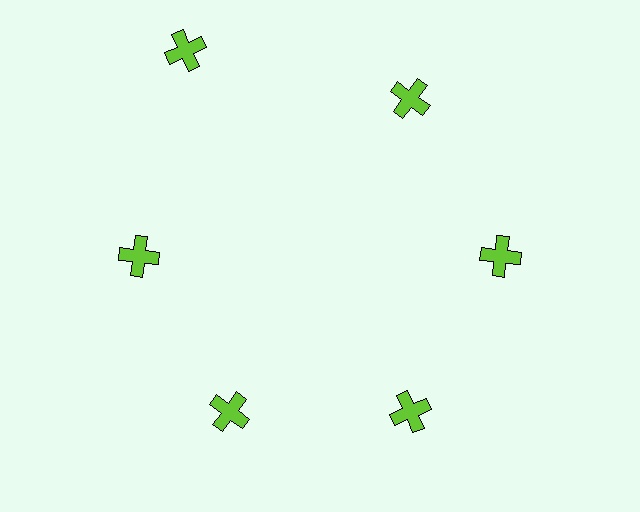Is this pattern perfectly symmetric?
No. The 6 lime crosses are arranged in a ring, but one element near the 11 o'clock position is pushed outward from the center, breaking the 6-fold rotational symmetry.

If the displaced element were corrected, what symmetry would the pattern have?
It would have 6-fold rotational symmetry — the pattern would map onto itself every 60 degrees.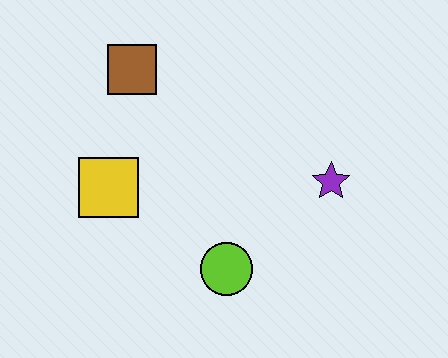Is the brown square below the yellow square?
No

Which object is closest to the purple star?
The lime circle is closest to the purple star.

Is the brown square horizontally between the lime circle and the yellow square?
Yes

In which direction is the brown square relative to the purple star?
The brown square is to the left of the purple star.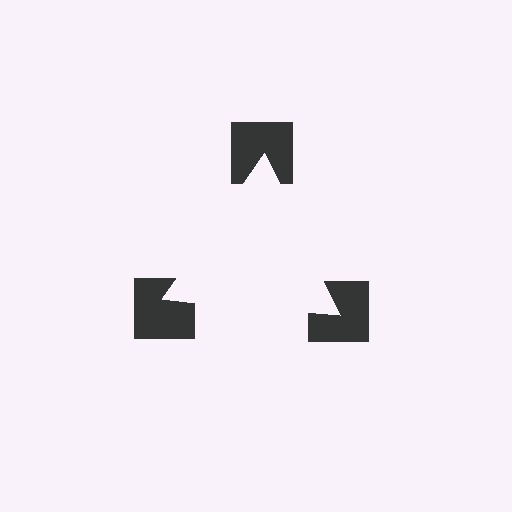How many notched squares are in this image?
There are 3 — one at each vertex of the illusory triangle.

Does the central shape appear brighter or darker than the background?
It typically appears slightly brighter than the background, even though no actual brightness change is drawn.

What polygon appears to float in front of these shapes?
An illusory triangle — its edges are inferred from the aligned wedge cuts in the notched squares, not physically drawn.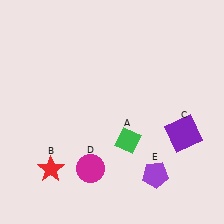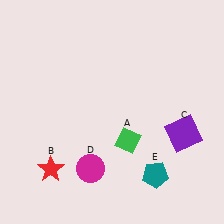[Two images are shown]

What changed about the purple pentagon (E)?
In Image 1, E is purple. In Image 2, it changed to teal.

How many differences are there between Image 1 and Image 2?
There is 1 difference between the two images.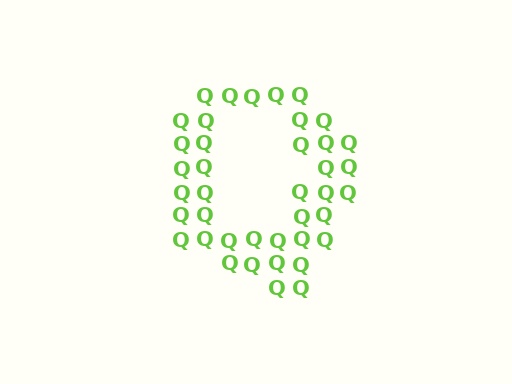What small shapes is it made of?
It is made of small letter Q's.